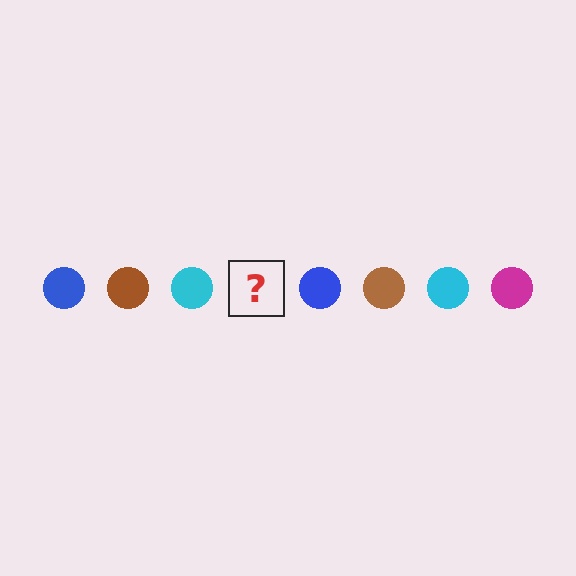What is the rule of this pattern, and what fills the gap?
The rule is that the pattern cycles through blue, brown, cyan, magenta circles. The gap should be filled with a magenta circle.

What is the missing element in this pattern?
The missing element is a magenta circle.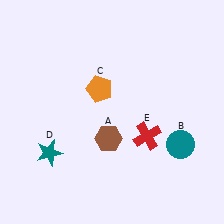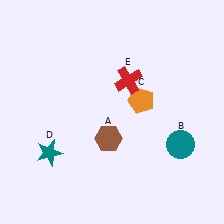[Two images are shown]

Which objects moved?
The objects that moved are: the orange pentagon (C), the red cross (E).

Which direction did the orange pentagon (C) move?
The orange pentagon (C) moved right.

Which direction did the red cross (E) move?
The red cross (E) moved up.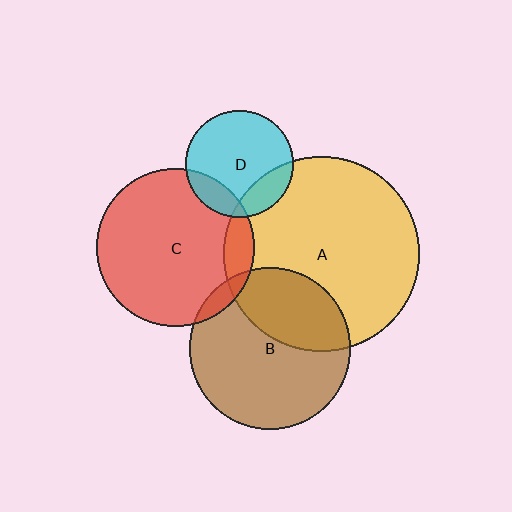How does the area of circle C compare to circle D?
Approximately 2.2 times.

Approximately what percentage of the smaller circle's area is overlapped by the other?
Approximately 15%.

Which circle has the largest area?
Circle A (yellow).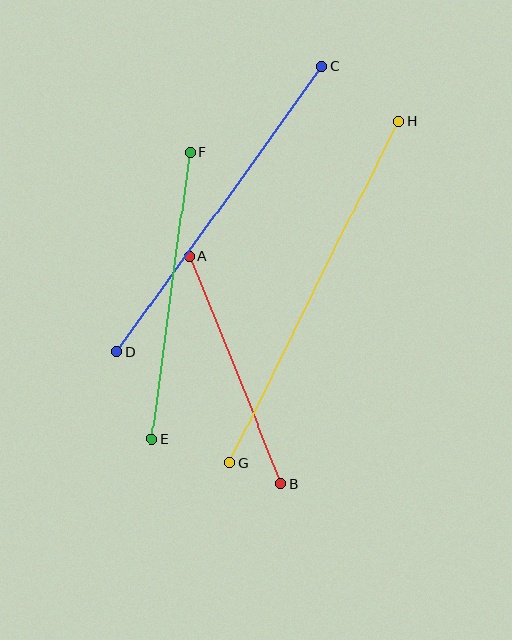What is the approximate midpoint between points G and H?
The midpoint is at approximately (314, 292) pixels.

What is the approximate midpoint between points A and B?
The midpoint is at approximately (235, 370) pixels.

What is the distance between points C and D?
The distance is approximately 352 pixels.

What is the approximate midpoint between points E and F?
The midpoint is at approximately (171, 295) pixels.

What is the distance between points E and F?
The distance is approximately 289 pixels.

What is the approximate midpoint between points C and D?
The midpoint is at approximately (219, 209) pixels.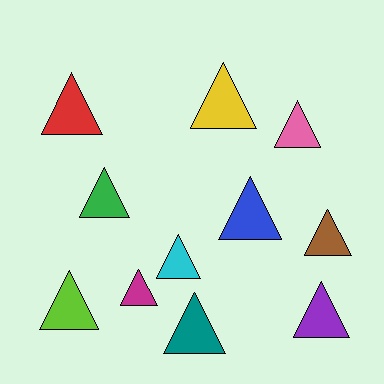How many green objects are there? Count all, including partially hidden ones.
There is 1 green object.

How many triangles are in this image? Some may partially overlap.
There are 11 triangles.